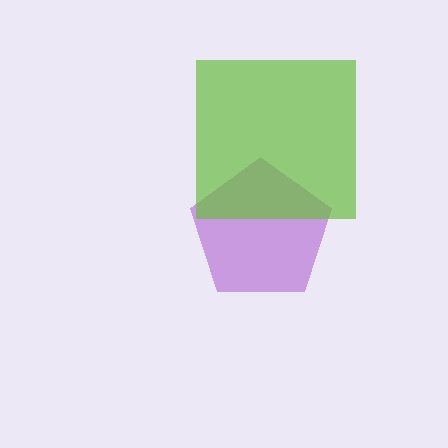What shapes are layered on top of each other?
The layered shapes are: a purple pentagon, a lime square.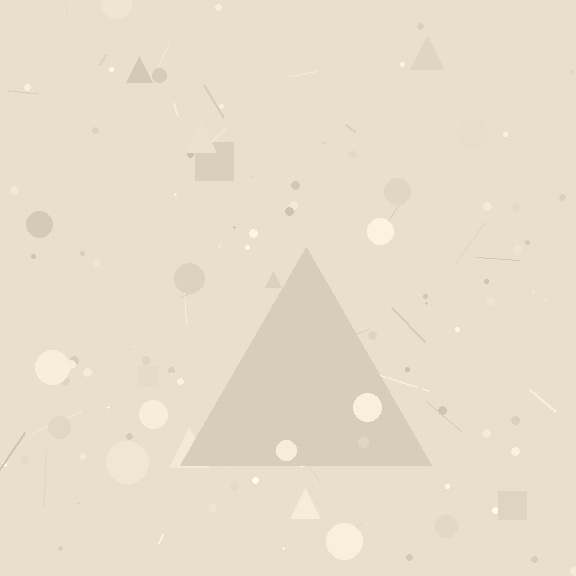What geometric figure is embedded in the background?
A triangle is embedded in the background.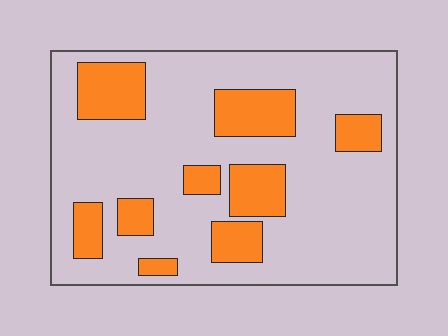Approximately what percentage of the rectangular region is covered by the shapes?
Approximately 25%.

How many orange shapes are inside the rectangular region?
9.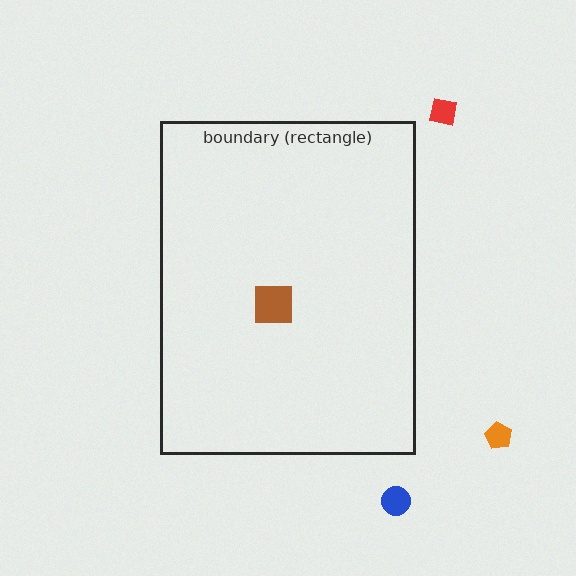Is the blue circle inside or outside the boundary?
Outside.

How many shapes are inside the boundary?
1 inside, 3 outside.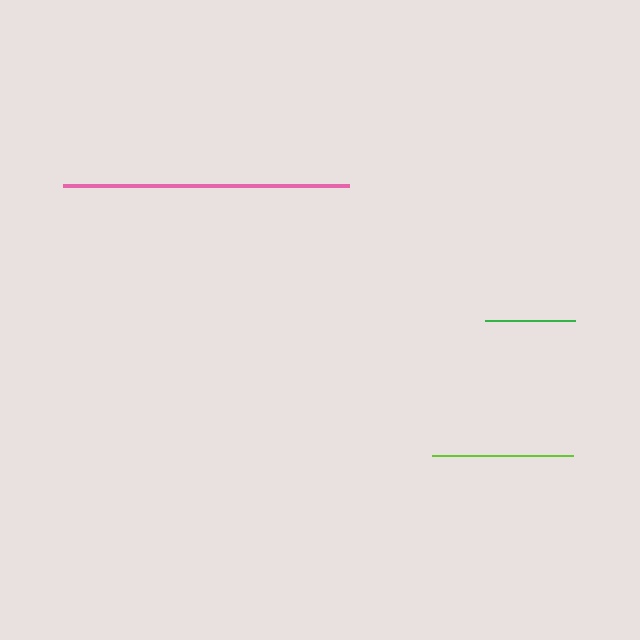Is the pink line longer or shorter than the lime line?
The pink line is longer than the lime line.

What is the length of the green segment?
The green segment is approximately 90 pixels long.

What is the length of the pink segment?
The pink segment is approximately 286 pixels long.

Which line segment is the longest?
The pink line is the longest at approximately 286 pixels.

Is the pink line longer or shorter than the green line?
The pink line is longer than the green line.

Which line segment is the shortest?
The green line is the shortest at approximately 90 pixels.